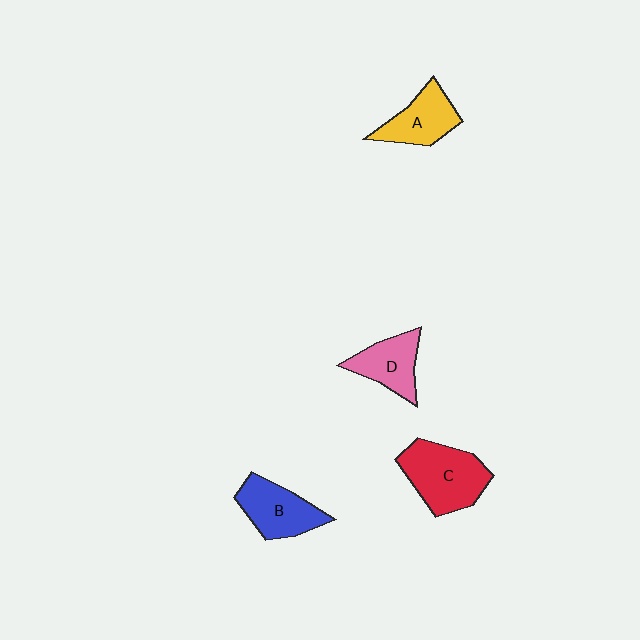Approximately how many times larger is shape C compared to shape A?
Approximately 1.5 times.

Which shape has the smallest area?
Shape D (pink).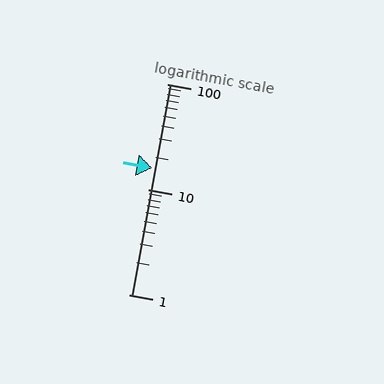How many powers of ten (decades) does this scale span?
The scale spans 2 decades, from 1 to 100.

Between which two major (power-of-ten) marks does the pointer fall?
The pointer is between 10 and 100.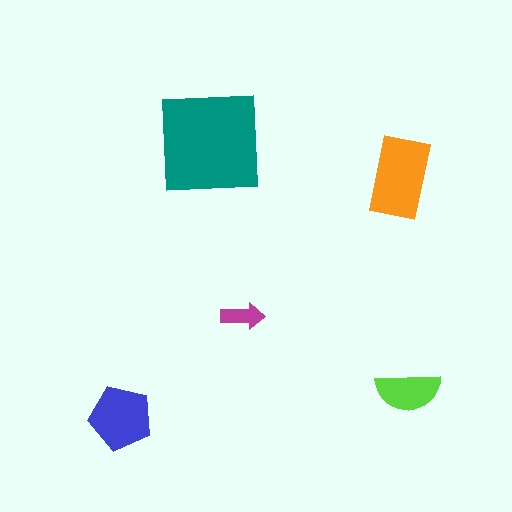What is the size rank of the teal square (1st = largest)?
1st.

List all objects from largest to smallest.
The teal square, the orange rectangle, the blue pentagon, the lime semicircle, the magenta arrow.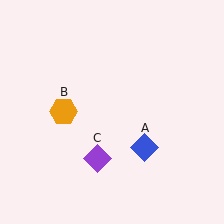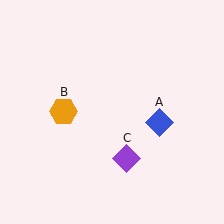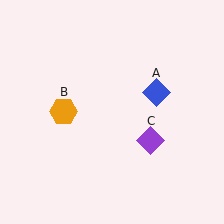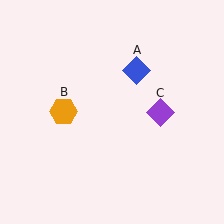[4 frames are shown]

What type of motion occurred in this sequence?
The blue diamond (object A), purple diamond (object C) rotated counterclockwise around the center of the scene.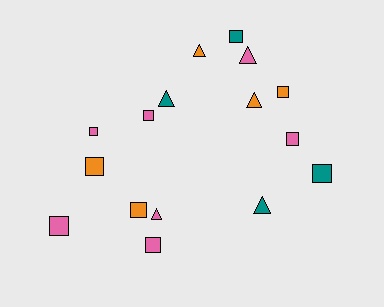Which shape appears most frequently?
Square, with 10 objects.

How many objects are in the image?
There are 16 objects.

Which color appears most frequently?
Pink, with 7 objects.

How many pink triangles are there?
There are 2 pink triangles.